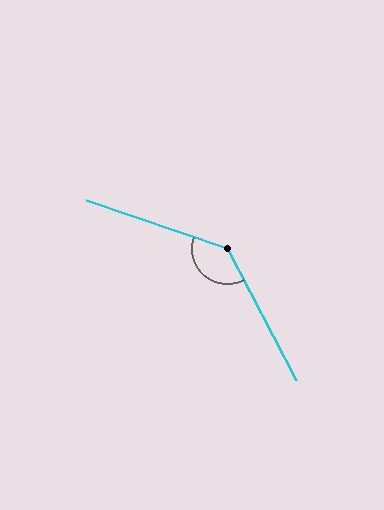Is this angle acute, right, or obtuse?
It is obtuse.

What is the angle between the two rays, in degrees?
Approximately 137 degrees.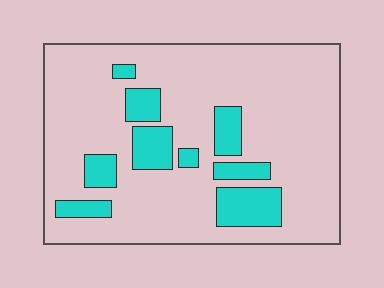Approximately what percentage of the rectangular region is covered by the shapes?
Approximately 20%.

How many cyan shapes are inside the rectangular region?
9.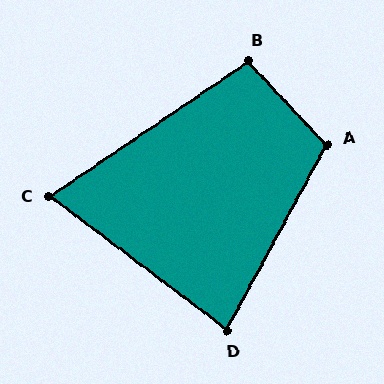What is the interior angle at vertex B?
Approximately 99 degrees (obtuse).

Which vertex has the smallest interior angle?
C, at approximately 71 degrees.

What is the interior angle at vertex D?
Approximately 81 degrees (acute).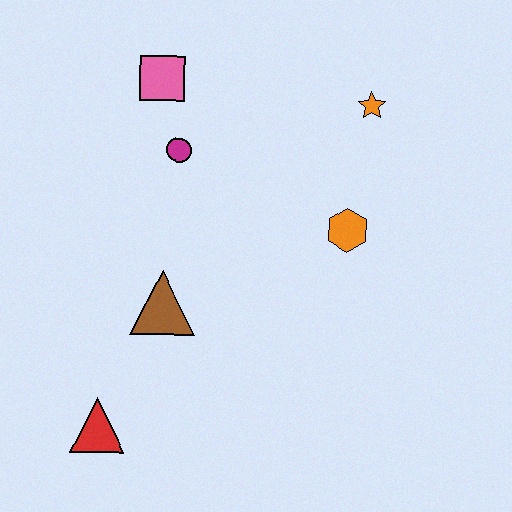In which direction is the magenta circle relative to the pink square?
The magenta circle is below the pink square.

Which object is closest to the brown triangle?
The red triangle is closest to the brown triangle.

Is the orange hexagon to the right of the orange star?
No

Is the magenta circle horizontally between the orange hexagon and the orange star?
No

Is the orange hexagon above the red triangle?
Yes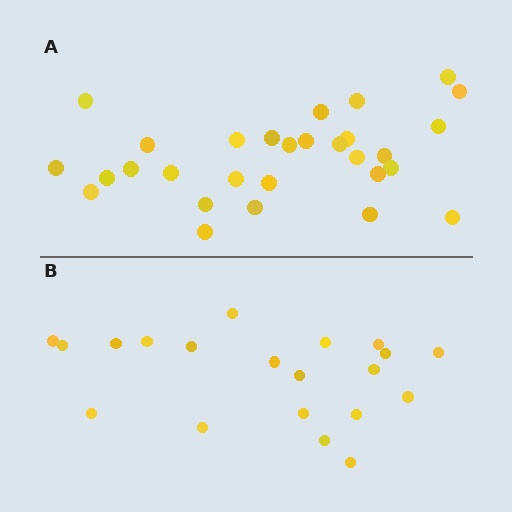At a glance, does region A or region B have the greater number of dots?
Region A (the top region) has more dots.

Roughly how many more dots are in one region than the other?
Region A has roughly 8 or so more dots than region B.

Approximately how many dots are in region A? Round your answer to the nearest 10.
About 30 dots. (The exact count is 29, which rounds to 30.)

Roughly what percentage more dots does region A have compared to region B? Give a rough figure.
About 45% more.